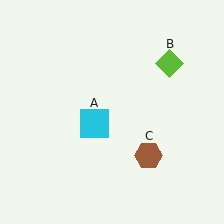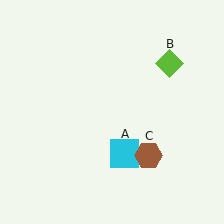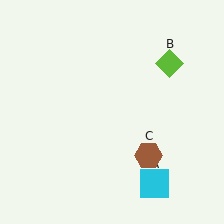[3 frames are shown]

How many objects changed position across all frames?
1 object changed position: cyan square (object A).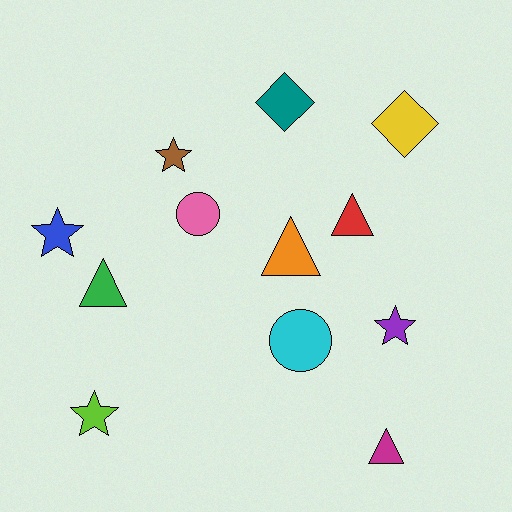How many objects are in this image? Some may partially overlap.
There are 12 objects.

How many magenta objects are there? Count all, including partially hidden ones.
There is 1 magenta object.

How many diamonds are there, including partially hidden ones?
There are 2 diamonds.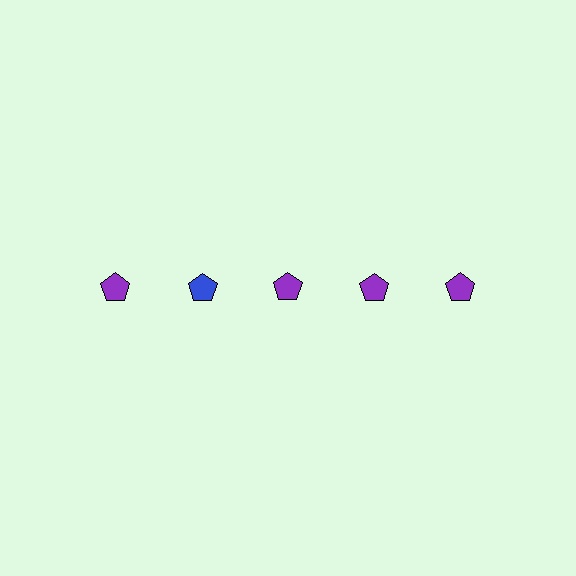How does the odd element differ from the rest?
It has a different color: blue instead of purple.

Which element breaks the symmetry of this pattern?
The blue pentagon in the top row, second from left column breaks the symmetry. All other shapes are purple pentagons.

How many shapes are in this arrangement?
There are 5 shapes arranged in a grid pattern.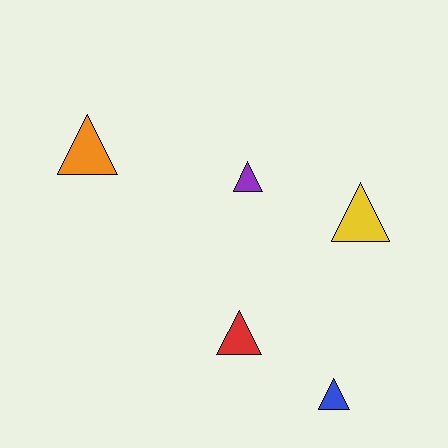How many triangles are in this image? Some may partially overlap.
There are 5 triangles.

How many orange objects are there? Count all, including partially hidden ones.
There is 1 orange object.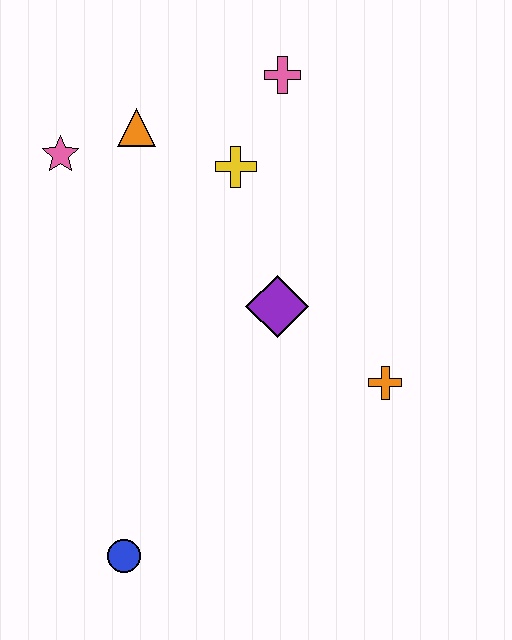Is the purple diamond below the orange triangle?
Yes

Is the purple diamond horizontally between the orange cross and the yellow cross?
Yes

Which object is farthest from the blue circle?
The pink cross is farthest from the blue circle.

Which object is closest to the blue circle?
The purple diamond is closest to the blue circle.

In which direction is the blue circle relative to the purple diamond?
The blue circle is below the purple diamond.